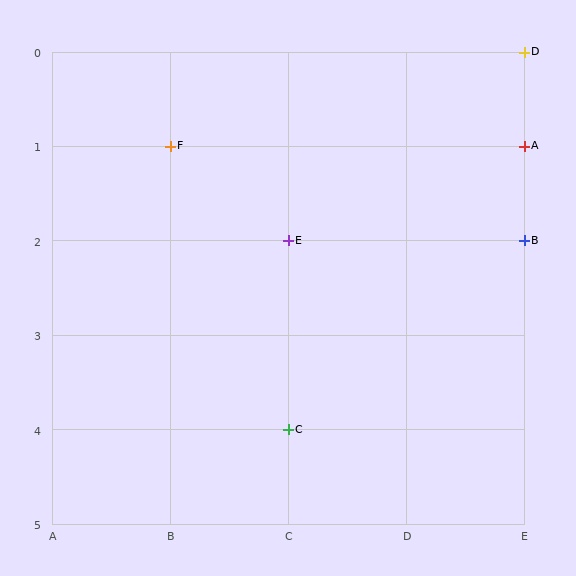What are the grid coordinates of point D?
Point D is at grid coordinates (E, 0).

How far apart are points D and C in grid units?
Points D and C are 2 columns and 4 rows apart (about 4.5 grid units diagonally).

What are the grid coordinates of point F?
Point F is at grid coordinates (B, 1).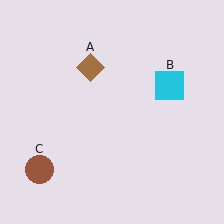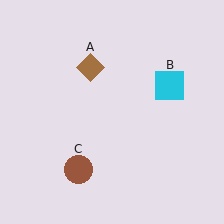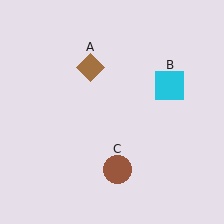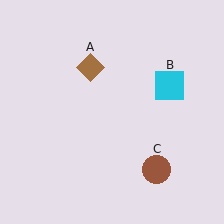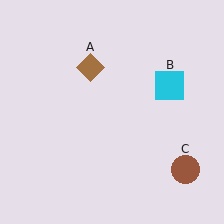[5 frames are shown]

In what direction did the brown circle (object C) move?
The brown circle (object C) moved right.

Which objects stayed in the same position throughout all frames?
Brown diamond (object A) and cyan square (object B) remained stationary.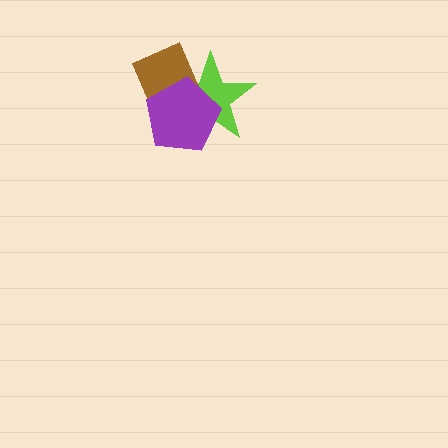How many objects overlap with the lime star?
2 objects overlap with the lime star.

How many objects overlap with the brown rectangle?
2 objects overlap with the brown rectangle.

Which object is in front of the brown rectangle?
The purple pentagon is in front of the brown rectangle.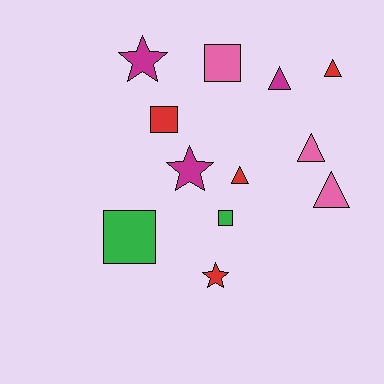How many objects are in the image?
There are 12 objects.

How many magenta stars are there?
There are 2 magenta stars.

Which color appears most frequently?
Red, with 4 objects.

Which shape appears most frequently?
Triangle, with 5 objects.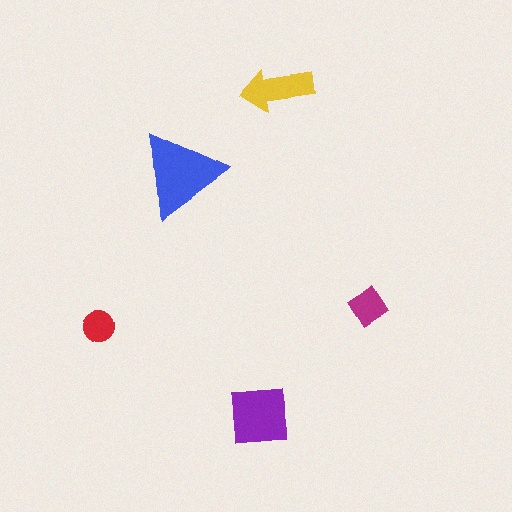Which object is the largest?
The blue triangle.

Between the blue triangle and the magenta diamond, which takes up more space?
The blue triangle.